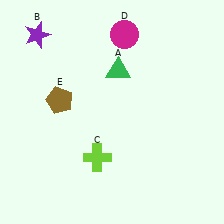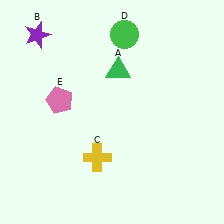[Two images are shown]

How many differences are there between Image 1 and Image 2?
There are 3 differences between the two images.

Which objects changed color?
C changed from lime to yellow. D changed from magenta to green. E changed from brown to pink.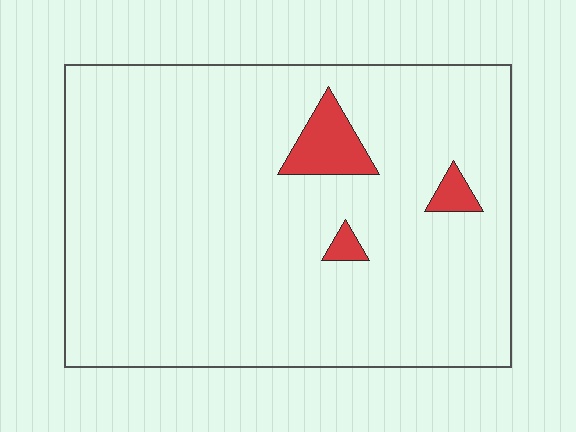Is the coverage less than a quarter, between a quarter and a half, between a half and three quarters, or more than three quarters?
Less than a quarter.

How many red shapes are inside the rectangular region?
3.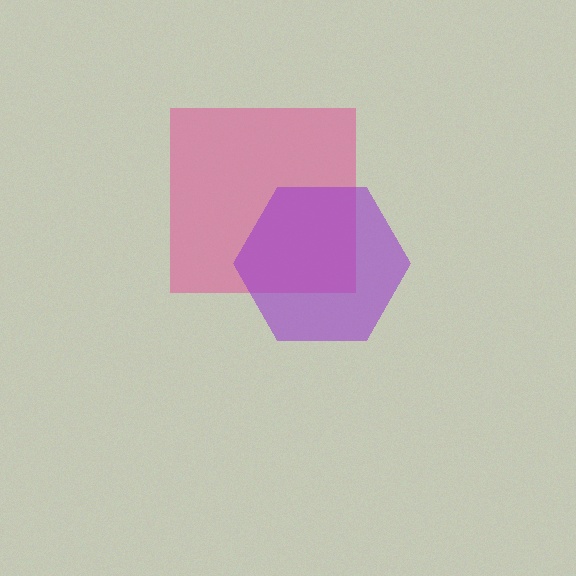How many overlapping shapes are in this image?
There are 2 overlapping shapes in the image.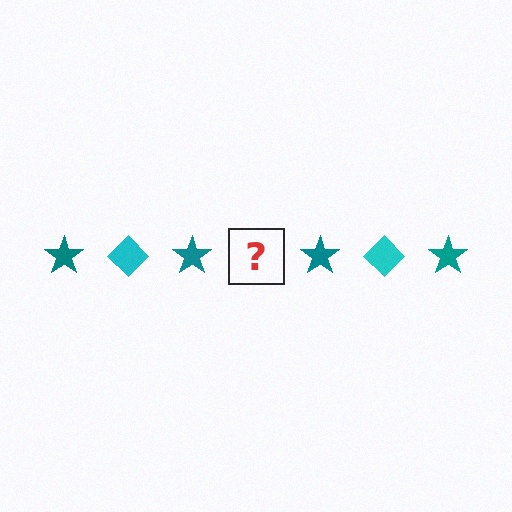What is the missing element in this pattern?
The missing element is a cyan diamond.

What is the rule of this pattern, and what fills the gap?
The rule is that the pattern alternates between teal star and cyan diamond. The gap should be filled with a cyan diamond.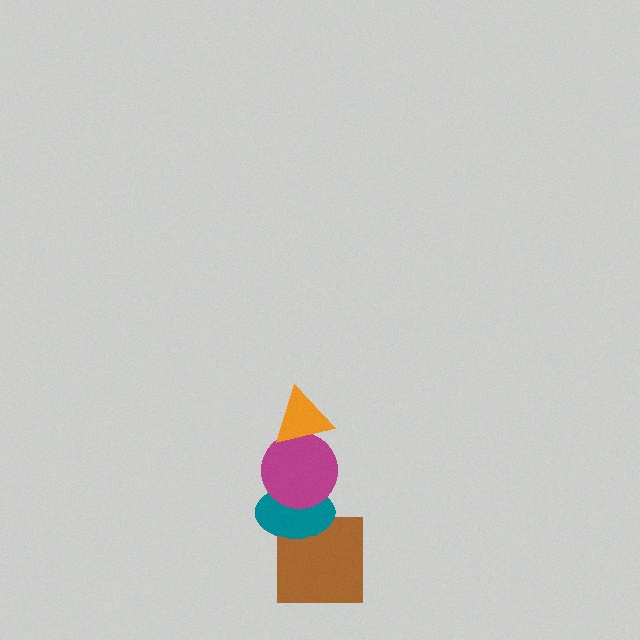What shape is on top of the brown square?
The teal ellipse is on top of the brown square.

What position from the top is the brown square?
The brown square is 4th from the top.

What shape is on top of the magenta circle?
The orange triangle is on top of the magenta circle.